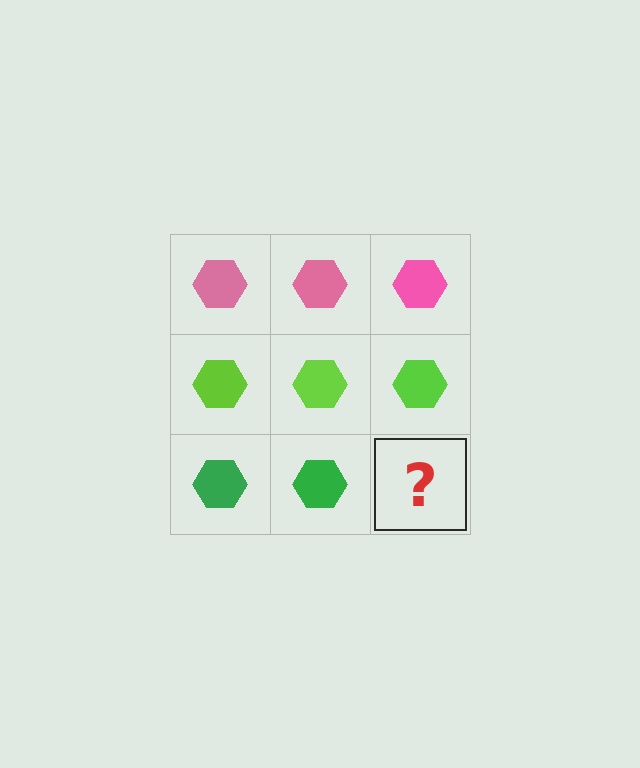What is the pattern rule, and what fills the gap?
The rule is that each row has a consistent color. The gap should be filled with a green hexagon.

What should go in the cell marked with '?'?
The missing cell should contain a green hexagon.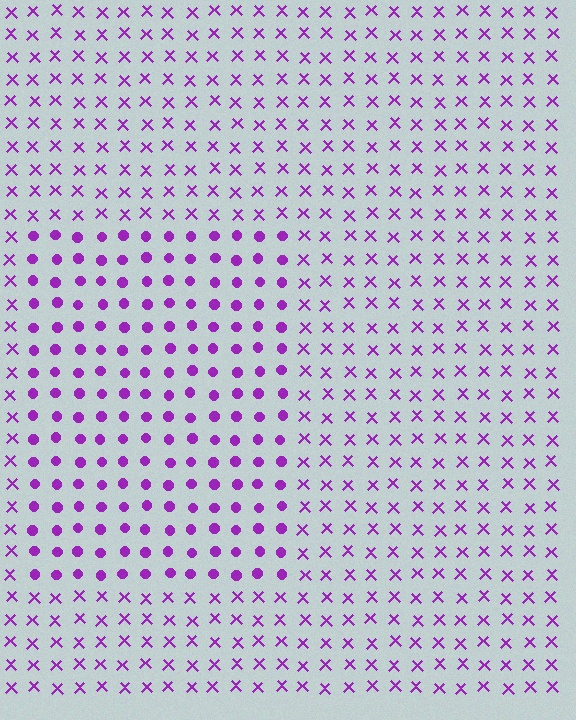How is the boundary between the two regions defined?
The boundary is defined by a change in element shape: circles inside vs. X marks outside. All elements share the same color and spacing.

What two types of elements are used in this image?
The image uses circles inside the rectangle region and X marks outside it.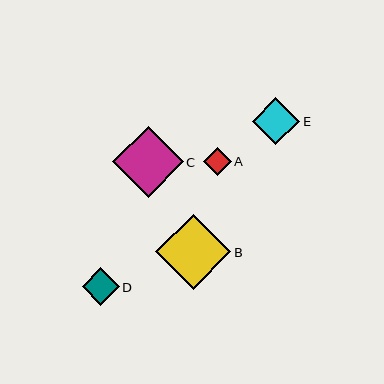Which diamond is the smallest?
Diamond A is the smallest with a size of approximately 28 pixels.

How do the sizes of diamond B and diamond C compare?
Diamond B and diamond C are approximately the same size.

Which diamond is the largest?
Diamond B is the largest with a size of approximately 76 pixels.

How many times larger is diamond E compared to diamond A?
Diamond E is approximately 1.7 times the size of diamond A.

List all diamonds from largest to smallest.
From largest to smallest: B, C, E, D, A.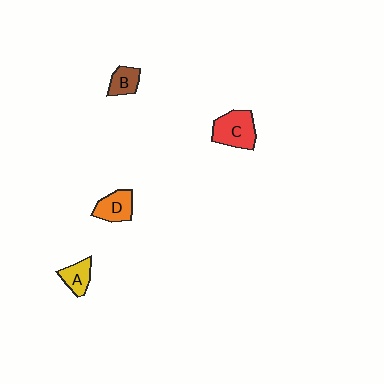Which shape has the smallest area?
Shape B (brown).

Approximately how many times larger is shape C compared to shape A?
Approximately 1.7 times.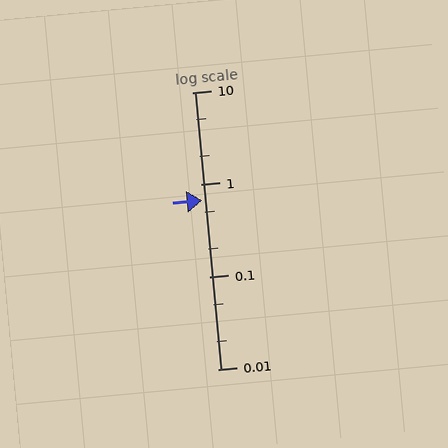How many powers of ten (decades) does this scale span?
The scale spans 3 decades, from 0.01 to 10.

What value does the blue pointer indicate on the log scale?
The pointer indicates approximately 0.67.